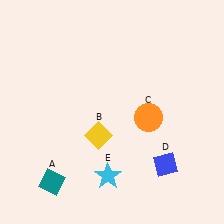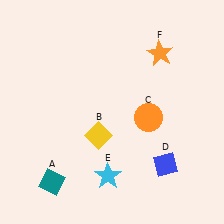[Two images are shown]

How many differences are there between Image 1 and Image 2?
There is 1 difference between the two images.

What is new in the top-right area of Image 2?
An orange star (F) was added in the top-right area of Image 2.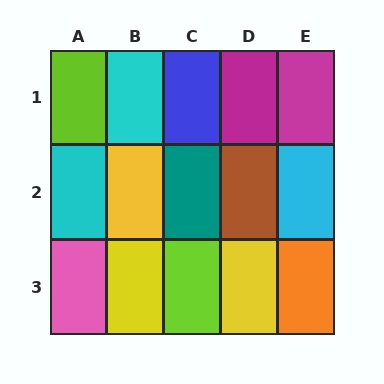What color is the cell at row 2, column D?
Brown.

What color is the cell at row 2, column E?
Cyan.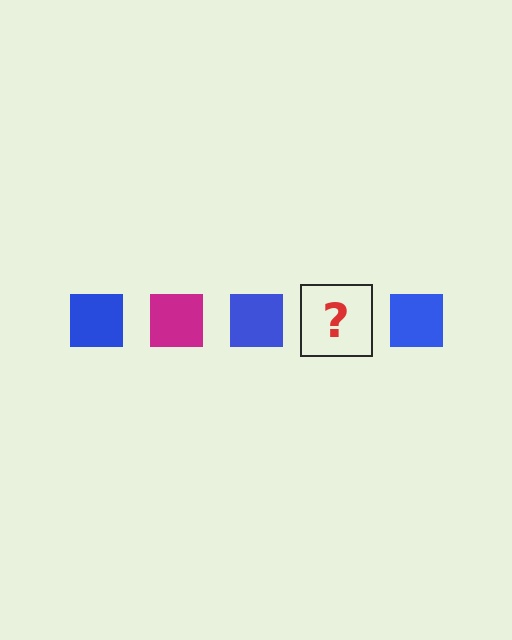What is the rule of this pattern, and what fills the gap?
The rule is that the pattern cycles through blue, magenta squares. The gap should be filled with a magenta square.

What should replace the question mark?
The question mark should be replaced with a magenta square.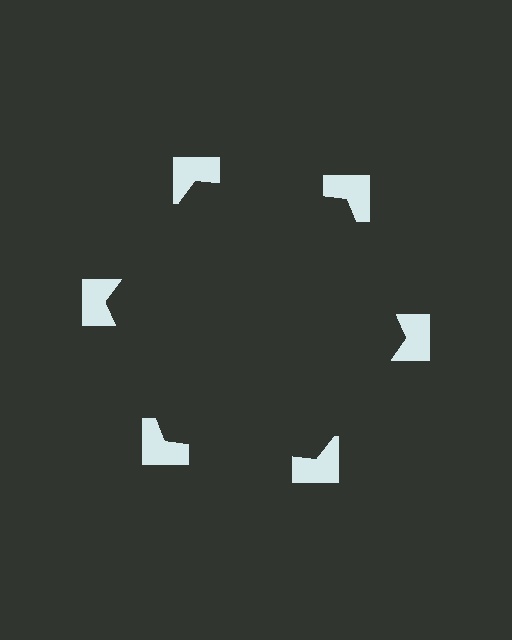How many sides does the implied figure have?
6 sides.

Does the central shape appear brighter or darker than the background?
It typically appears slightly darker than the background, even though no actual brightness change is drawn.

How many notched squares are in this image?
There are 6 — one at each vertex of the illusory hexagon.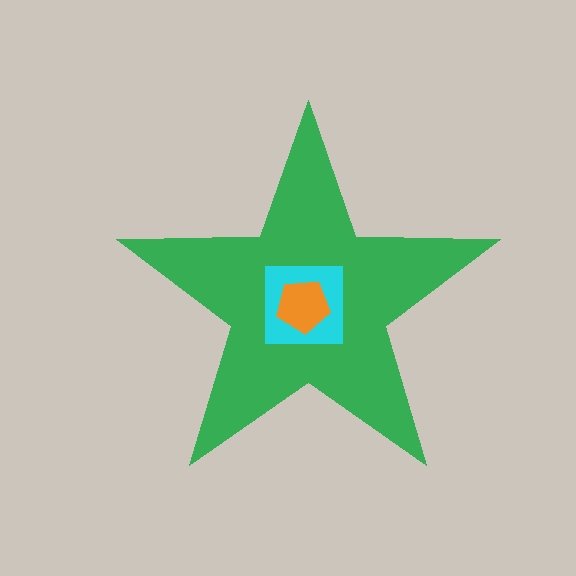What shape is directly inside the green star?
The cyan square.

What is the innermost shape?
The orange pentagon.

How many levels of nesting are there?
3.